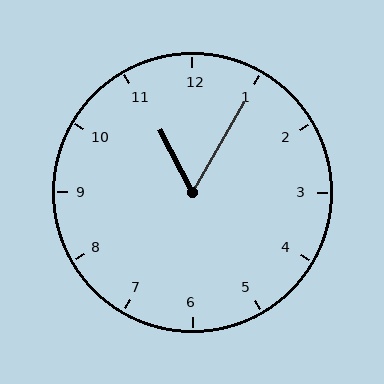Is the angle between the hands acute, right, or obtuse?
It is acute.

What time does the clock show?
11:05.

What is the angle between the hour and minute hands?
Approximately 58 degrees.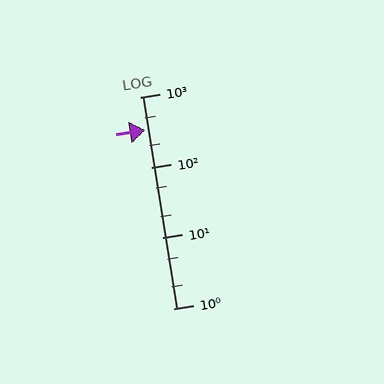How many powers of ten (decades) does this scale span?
The scale spans 3 decades, from 1 to 1000.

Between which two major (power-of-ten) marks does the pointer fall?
The pointer is between 100 and 1000.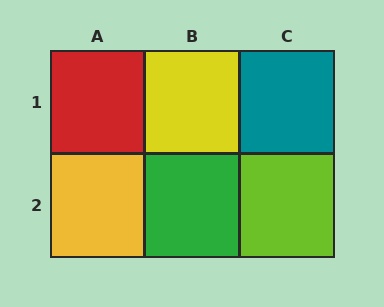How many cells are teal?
1 cell is teal.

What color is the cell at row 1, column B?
Yellow.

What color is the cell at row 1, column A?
Red.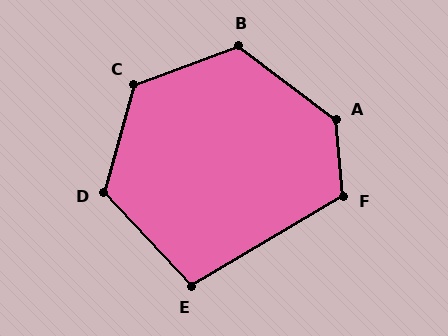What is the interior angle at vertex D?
Approximately 121 degrees (obtuse).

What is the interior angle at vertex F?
Approximately 116 degrees (obtuse).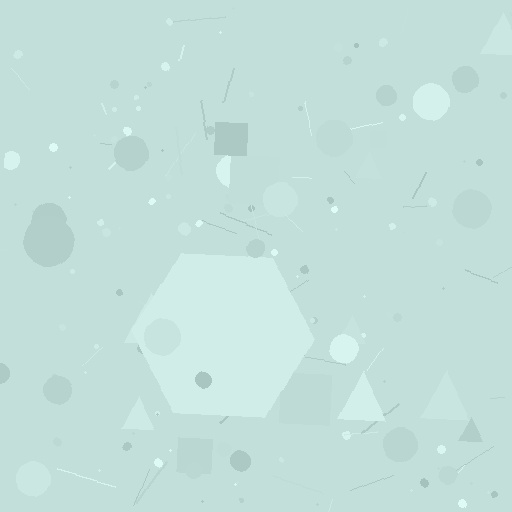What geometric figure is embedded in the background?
A hexagon is embedded in the background.